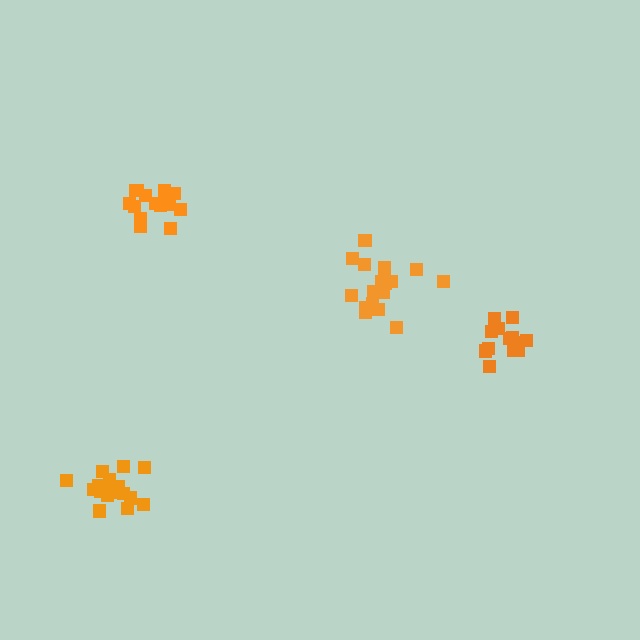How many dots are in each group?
Group 1: 13 dots, Group 2: 15 dots, Group 3: 18 dots, Group 4: 17 dots (63 total).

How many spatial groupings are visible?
There are 4 spatial groupings.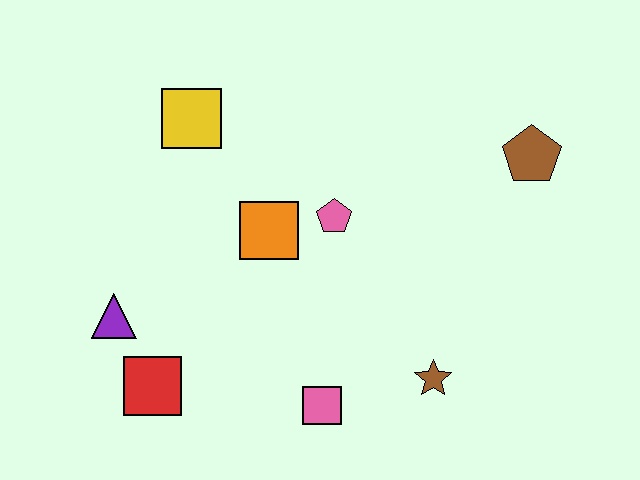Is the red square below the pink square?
No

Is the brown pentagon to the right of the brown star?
Yes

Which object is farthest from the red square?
The brown pentagon is farthest from the red square.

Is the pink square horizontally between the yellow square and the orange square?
No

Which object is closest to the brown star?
The pink square is closest to the brown star.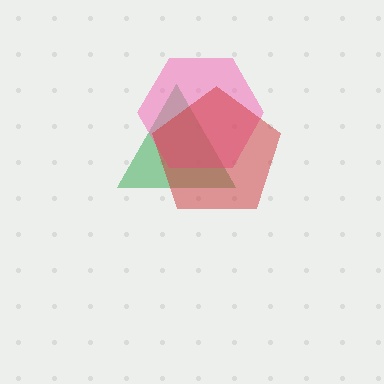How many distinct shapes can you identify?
There are 3 distinct shapes: a green triangle, a pink hexagon, a red pentagon.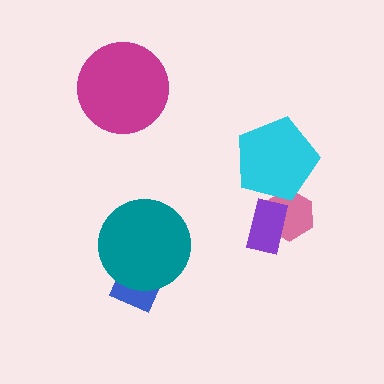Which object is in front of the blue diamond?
The teal circle is in front of the blue diamond.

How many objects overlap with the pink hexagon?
2 objects overlap with the pink hexagon.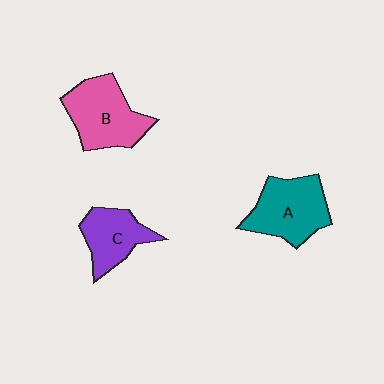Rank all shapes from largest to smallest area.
From largest to smallest: B (pink), A (teal), C (purple).